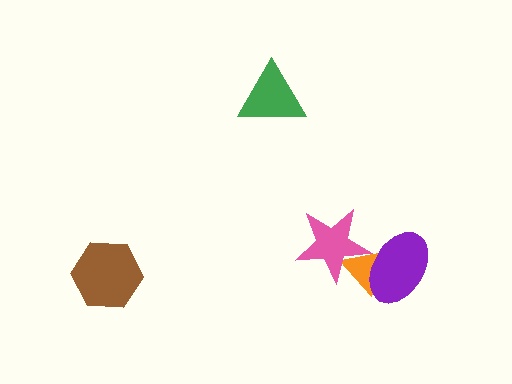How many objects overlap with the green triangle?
0 objects overlap with the green triangle.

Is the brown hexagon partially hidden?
No, no other shape covers it.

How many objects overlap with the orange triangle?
2 objects overlap with the orange triangle.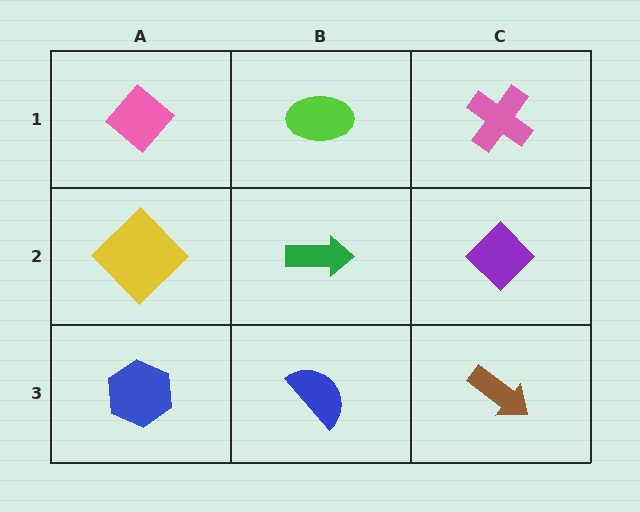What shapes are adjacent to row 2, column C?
A pink cross (row 1, column C), a brown arrow (row 3, column C), a green arrow (row 2, column B).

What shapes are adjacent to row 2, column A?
A pink diamond (row 1, column A), a blue hexagon (row 3, column A), a green arrow (row 2, column B).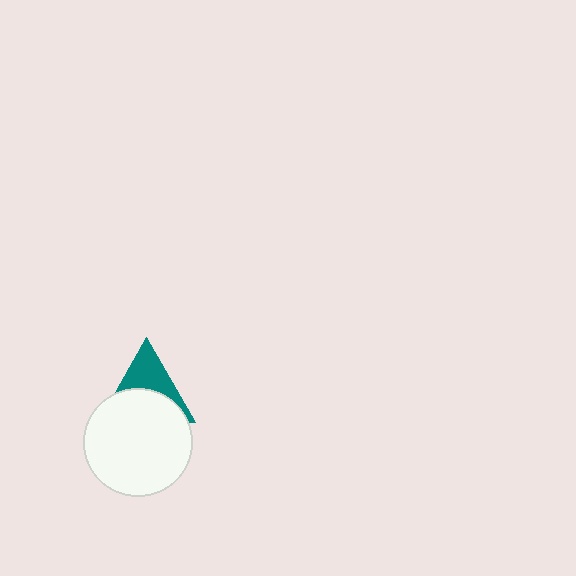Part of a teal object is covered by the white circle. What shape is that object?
It is a triangle.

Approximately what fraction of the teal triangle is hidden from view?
Roughly 55% of the teal triangle is hidden behind the white circle.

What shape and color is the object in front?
The object in front is a white circle.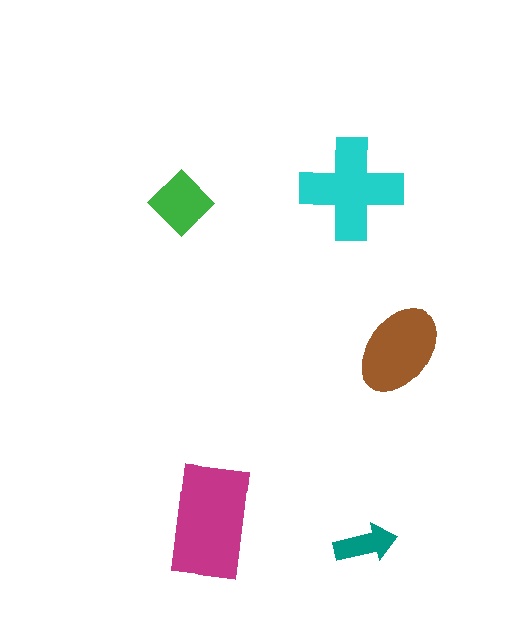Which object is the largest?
The magenta rectangle.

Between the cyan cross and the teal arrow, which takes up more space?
The cyan cross.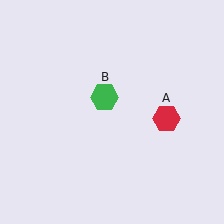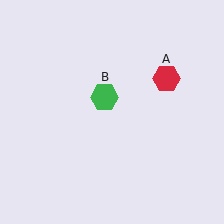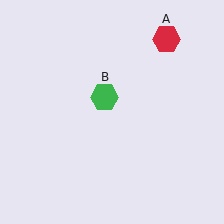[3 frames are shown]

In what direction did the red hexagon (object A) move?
The red hexagon (object A) moved up.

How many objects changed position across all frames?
1 object changed position: red hexagon (object A).